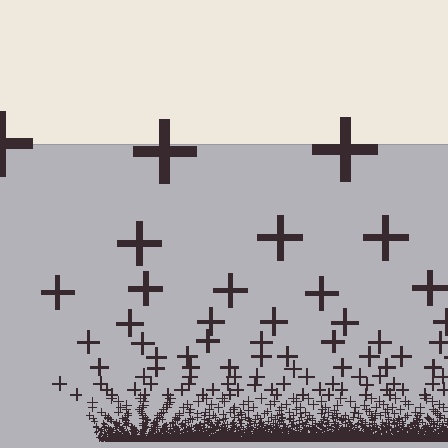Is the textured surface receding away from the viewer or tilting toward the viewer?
The surface appears to tilt toward the viewer. Texture elements get larger and sparser toward the top.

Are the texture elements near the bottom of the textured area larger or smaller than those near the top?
Smaller. The gradient is inverted — elements near the bottom are smaller and denser.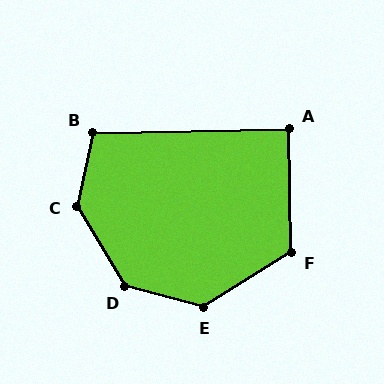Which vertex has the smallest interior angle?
A, at approximately 90 degrees.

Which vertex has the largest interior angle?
C, at approximately 137 degrees.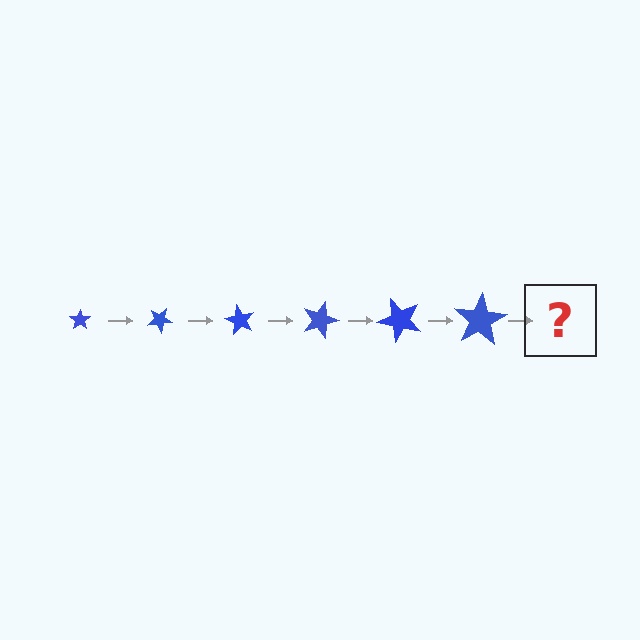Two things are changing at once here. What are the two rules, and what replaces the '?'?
The two rules are that the star grows larger each step and it rotates 30 degrees each step. The '?' should be a star, larger than the previous one and rotated 180 degrees from the start.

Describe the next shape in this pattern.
It should be a star, larger than the previous one and rotated 180 degrees from the start.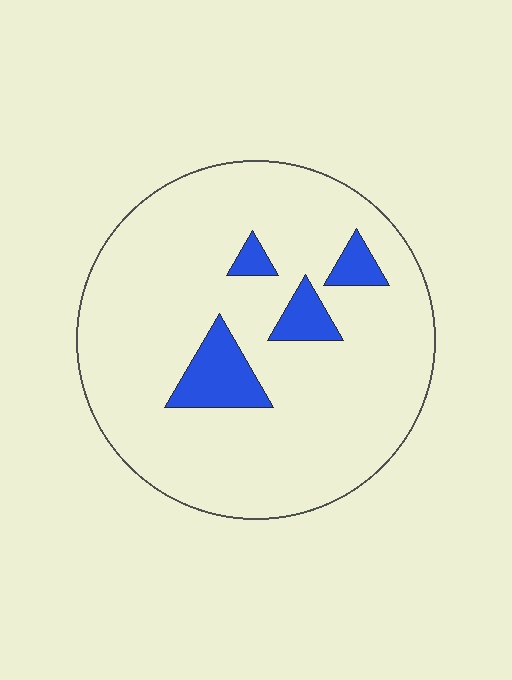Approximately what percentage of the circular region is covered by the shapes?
Approximately 10%.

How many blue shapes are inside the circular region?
4.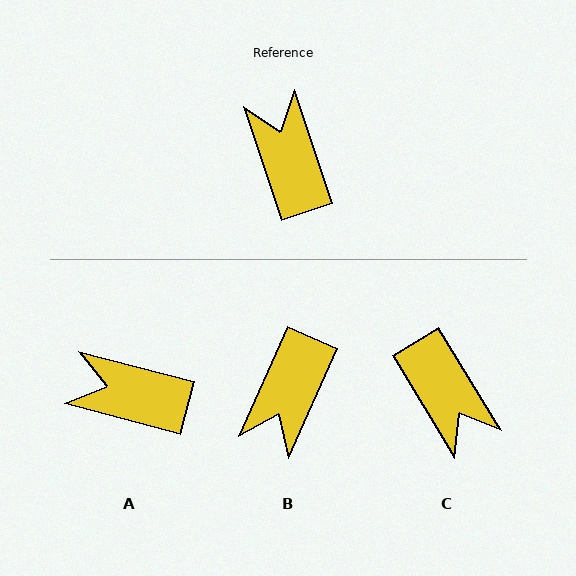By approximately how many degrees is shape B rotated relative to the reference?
Approximately 137 degrees counter-clockwise.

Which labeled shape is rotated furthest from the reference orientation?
C, about 167 degrees away.